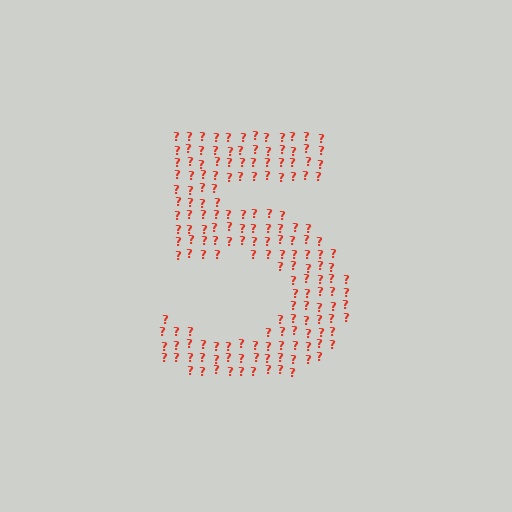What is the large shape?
The large shape is the digit 5.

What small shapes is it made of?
It is made of small question marks.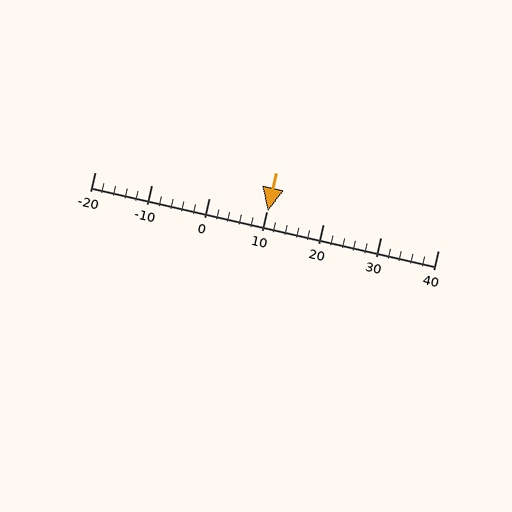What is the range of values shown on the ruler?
The ruler shows values from -20 to 40.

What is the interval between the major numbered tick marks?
The major tick marks are spaced 10 units apart.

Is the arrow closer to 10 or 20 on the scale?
The arrow is closer to 10.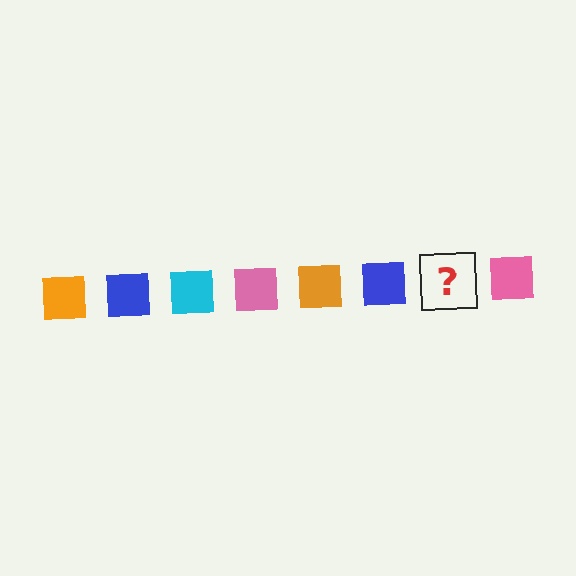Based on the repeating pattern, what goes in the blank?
The blank should be a cyan square.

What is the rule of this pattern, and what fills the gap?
The rule is that the pattern cycles through orange, blue, cyan, pink squares. The gap should be filled with a cyan square.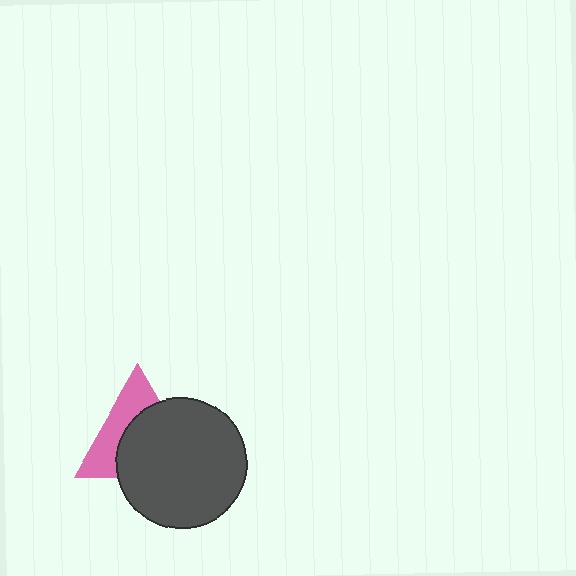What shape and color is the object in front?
The object in front is a dark gray circle.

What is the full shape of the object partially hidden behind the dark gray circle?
The partially hidden object is a pink triangle.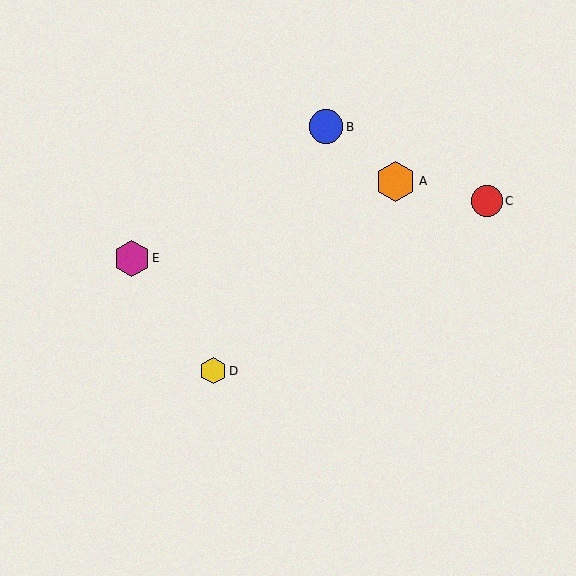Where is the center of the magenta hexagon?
The center of the magenta hexagon is at (132, 258).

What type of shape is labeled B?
Shape B is a blue circle.